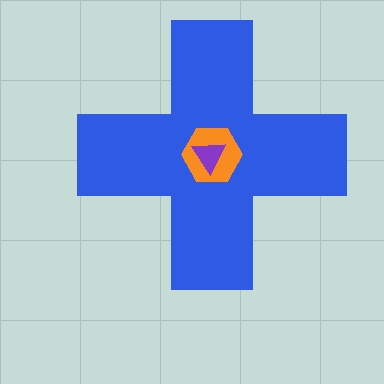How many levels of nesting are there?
3.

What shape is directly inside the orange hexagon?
The purple triangle.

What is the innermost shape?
The purple triangle.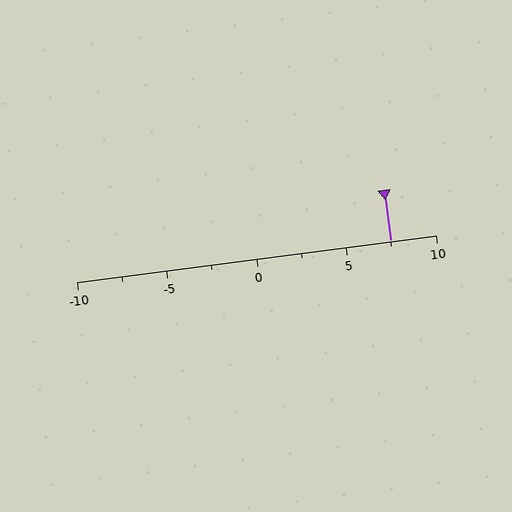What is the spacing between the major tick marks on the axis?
The major ticks are spaced 5 apart.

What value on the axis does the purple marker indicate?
The marker indicates approximately 7.5.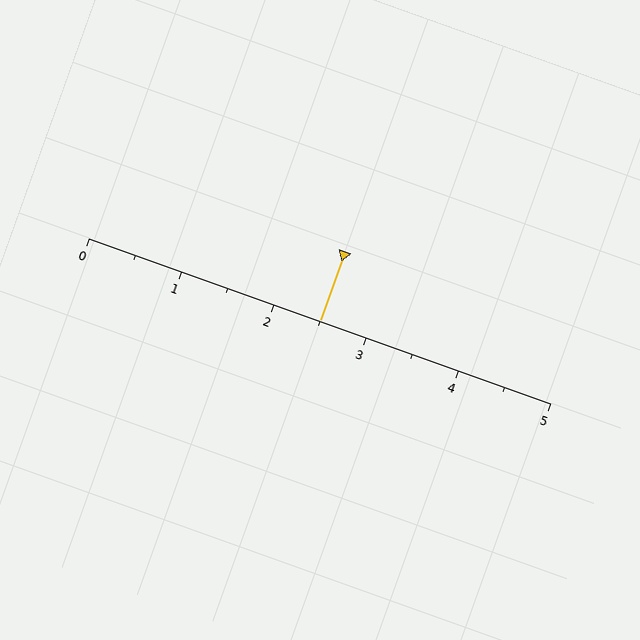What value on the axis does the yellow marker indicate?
The marker indicates approximately 2.5.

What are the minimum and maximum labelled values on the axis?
The axis runs from 0 to 5.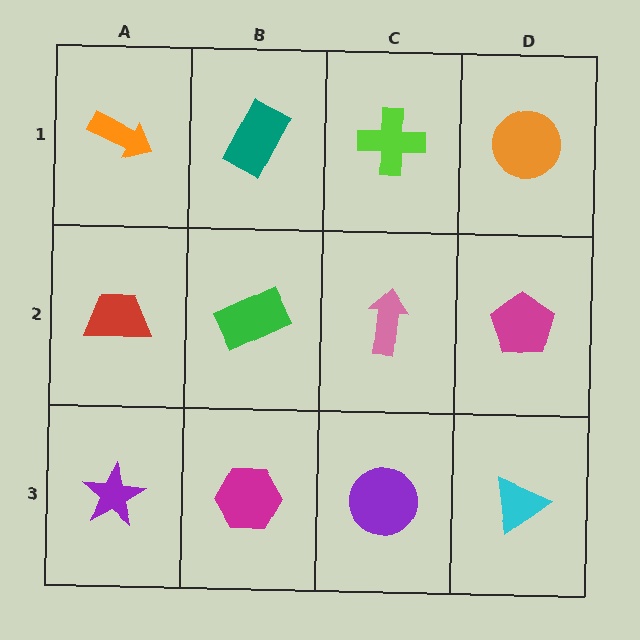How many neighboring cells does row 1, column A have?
2.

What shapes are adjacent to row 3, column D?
A magenta pentagon (row 2, column D), a purple circle (row 3, column C).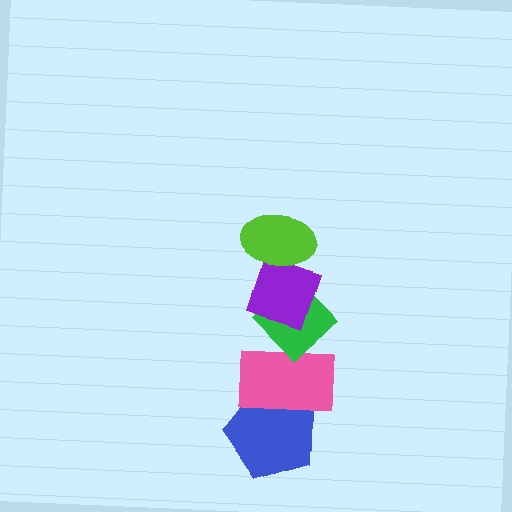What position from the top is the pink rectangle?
The pink rectangle is 4th from the top.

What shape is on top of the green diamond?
The purple diamond is on top of the green diamond.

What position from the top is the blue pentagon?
The blue pentagon is 5th from the top.